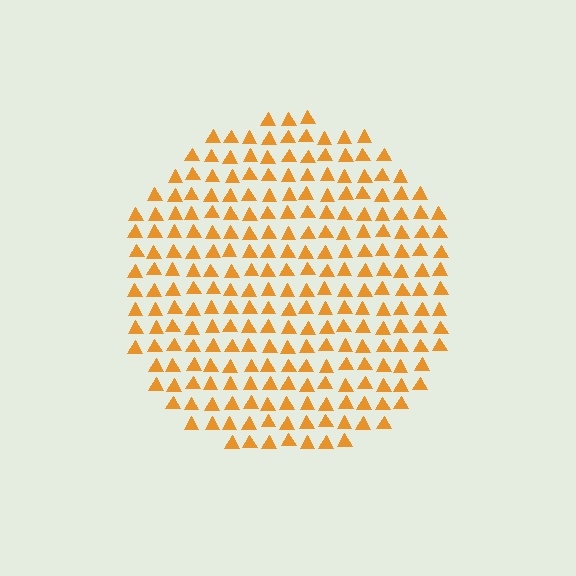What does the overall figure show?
The overall figure shows a circle.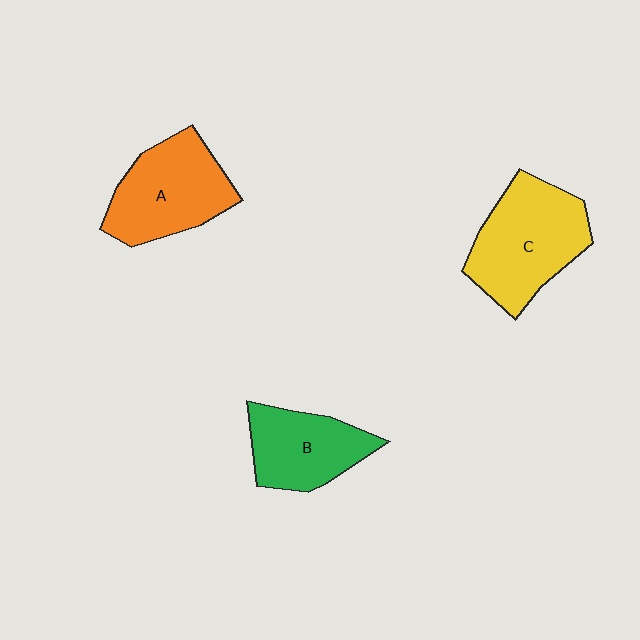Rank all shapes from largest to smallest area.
From largest to smallest: C (yellow), A (orange), B (green).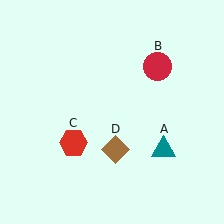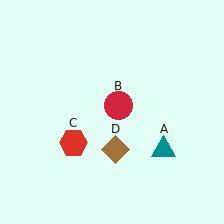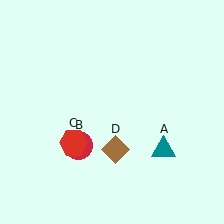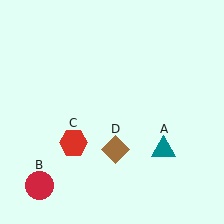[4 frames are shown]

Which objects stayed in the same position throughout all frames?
Teal triangle (object A) and red hexagon (object C) and brown diamond (object D) remained stationary.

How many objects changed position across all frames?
1 object changed position: red circle (object B).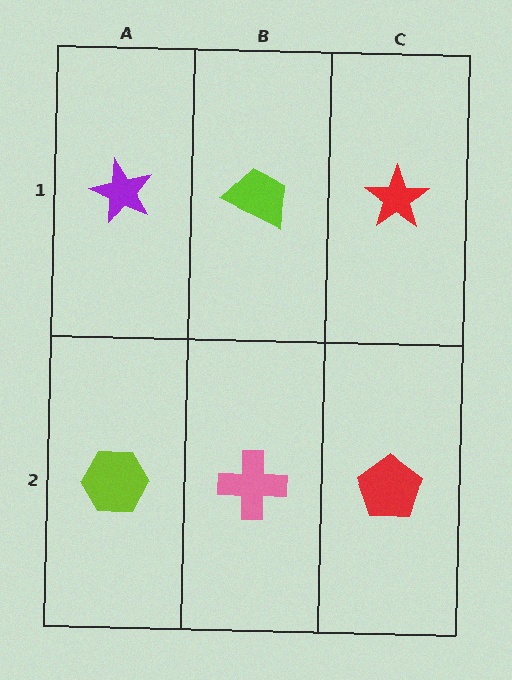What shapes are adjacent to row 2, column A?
A purple star (row 1, column A), a pink cross (row 2, column B).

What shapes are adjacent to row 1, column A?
A lime hexagon (row 2, column A), a lime trapezoid (row 1, column B).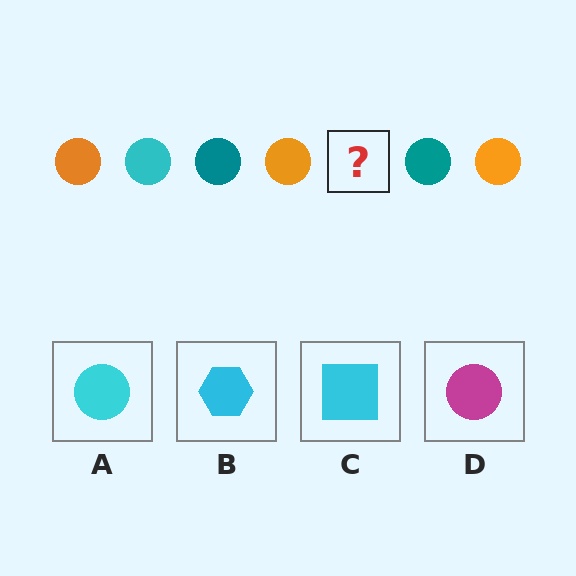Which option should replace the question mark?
Option A.